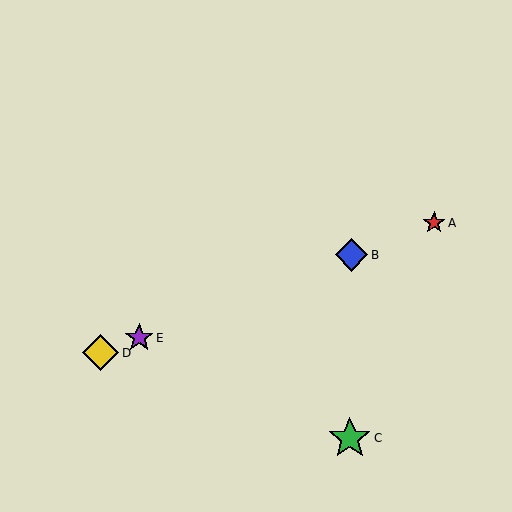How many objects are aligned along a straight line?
4 objects (A, B, D, E) are aligned along a straight line.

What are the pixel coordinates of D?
Object D is at (101, 353).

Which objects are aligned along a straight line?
Objects A, B, D, E are aligned along a straight line.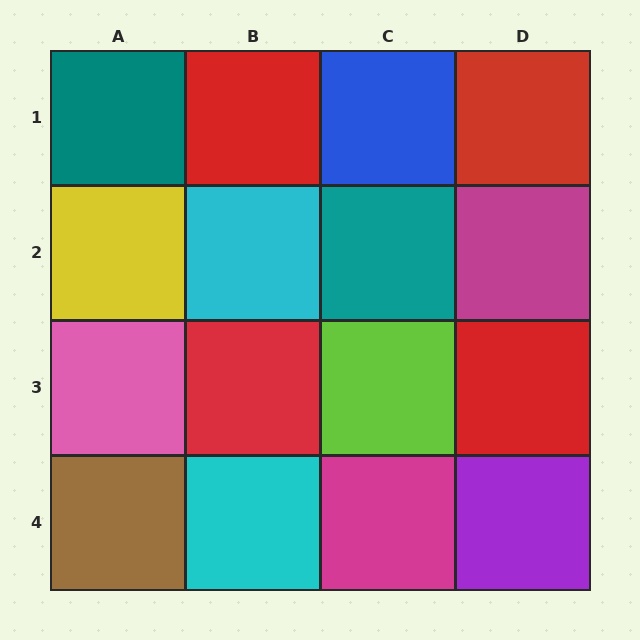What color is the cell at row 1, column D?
Red.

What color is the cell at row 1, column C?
Blue.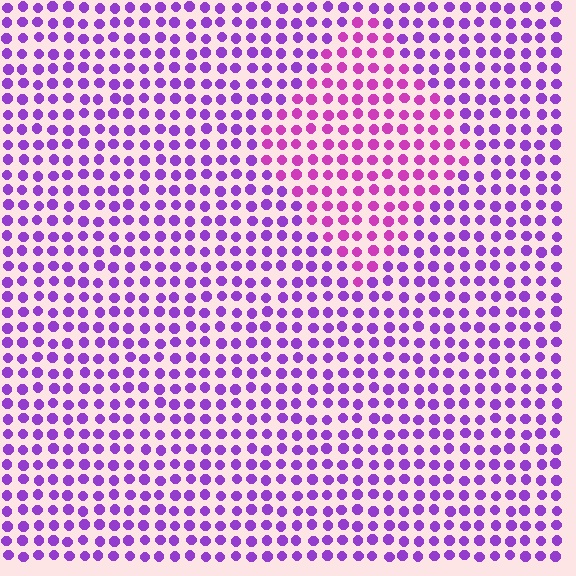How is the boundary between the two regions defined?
The boundary is defined purely by a slight shift in hue (about 31 degrees). Spacing, size, and orientation are identical on both sides.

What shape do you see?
I see a diamond.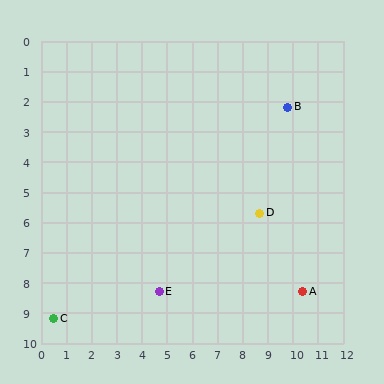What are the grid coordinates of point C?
Point C is at approximately (0.5, 9.2).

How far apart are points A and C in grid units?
Points A and C are about 9.9 grid units apart.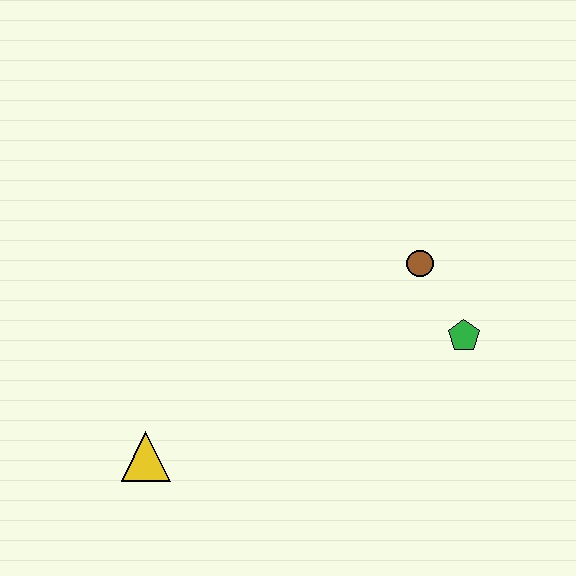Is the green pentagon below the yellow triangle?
No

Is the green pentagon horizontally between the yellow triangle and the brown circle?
No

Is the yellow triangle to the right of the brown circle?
No